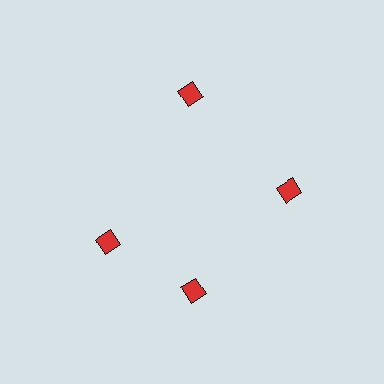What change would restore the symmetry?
The symmetry would be restored by rotating it back into even spacing with its neighbors so that all 4 diamonds sit at equal angles and equal distance from the center.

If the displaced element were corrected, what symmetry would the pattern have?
It would have 4-fold rotational symmetry — the pattern would map onto itself every 90 degrees.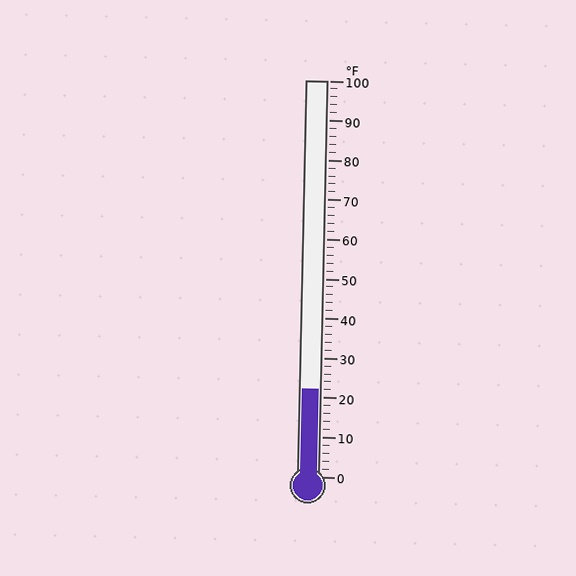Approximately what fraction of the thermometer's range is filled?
The thermometer is filled to approximately 20% of its range.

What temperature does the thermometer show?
The thermometer shows approximately 22°F.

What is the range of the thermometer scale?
The thermometer scale ranges from 0°F to 100°F.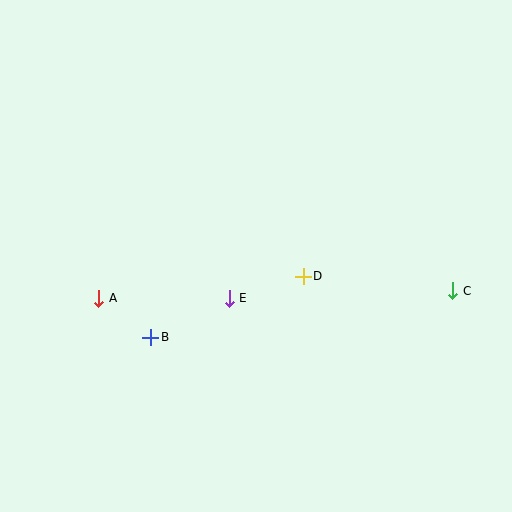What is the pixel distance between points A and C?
The distance between A and C is 354 pixels.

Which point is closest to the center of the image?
Point E at (229, 298) is closest to the center.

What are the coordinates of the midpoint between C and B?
The midpoint between C and B is at (302, 314).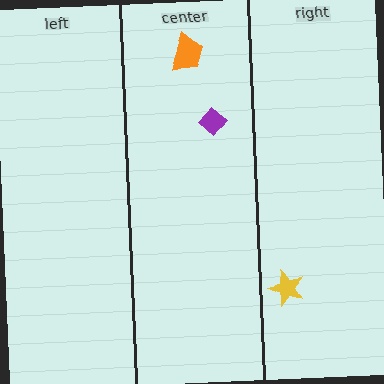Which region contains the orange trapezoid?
The center region.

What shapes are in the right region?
The yellow star.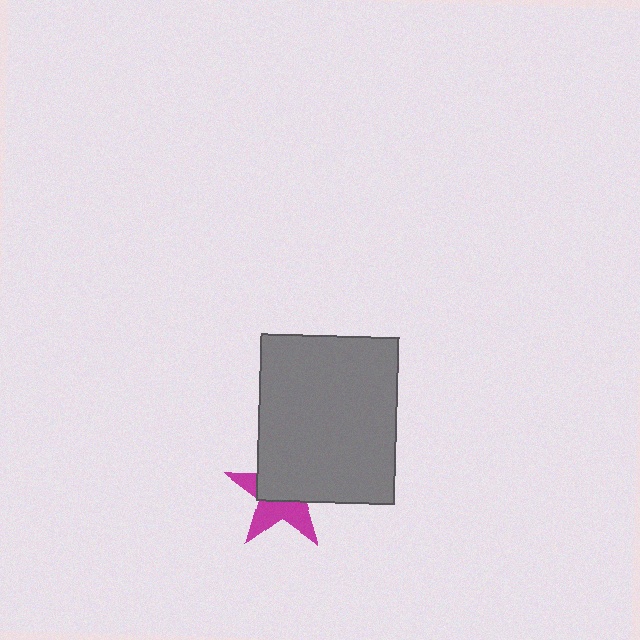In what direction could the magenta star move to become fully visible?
The magenta star could move toward the lower-left. That would shift it out from behind the gray rectangle entirely.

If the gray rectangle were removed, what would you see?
You would see the complete magenta star.